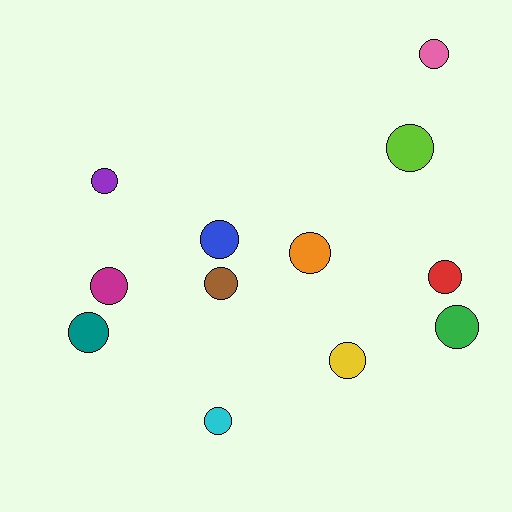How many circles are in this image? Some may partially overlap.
There are 12 circles.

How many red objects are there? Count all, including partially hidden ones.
There is 1 red object.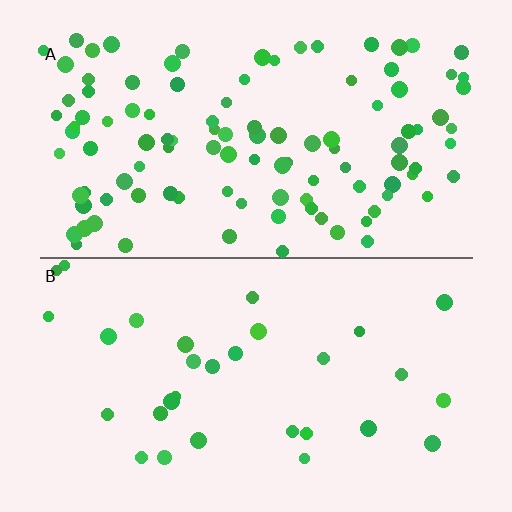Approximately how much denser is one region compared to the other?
Approximately 3.5× — region A over region B.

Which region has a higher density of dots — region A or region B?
A (the top).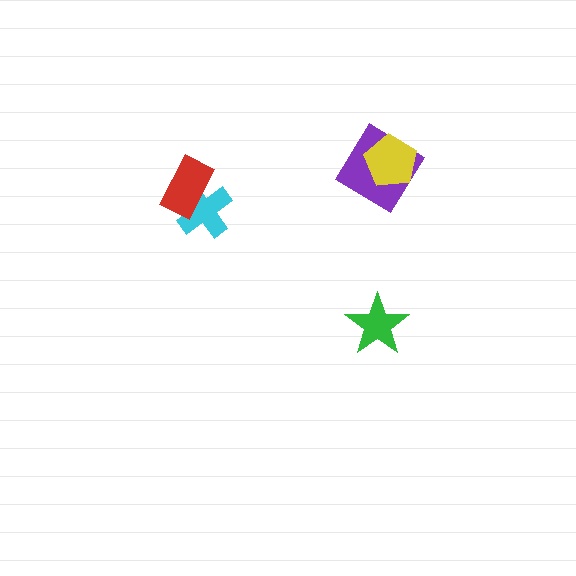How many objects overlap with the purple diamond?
1 object overlaps with the purple diamond.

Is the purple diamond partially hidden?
Yes, it is partially covered by another shape.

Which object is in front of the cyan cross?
The red rectangle is in front of the cyan cross.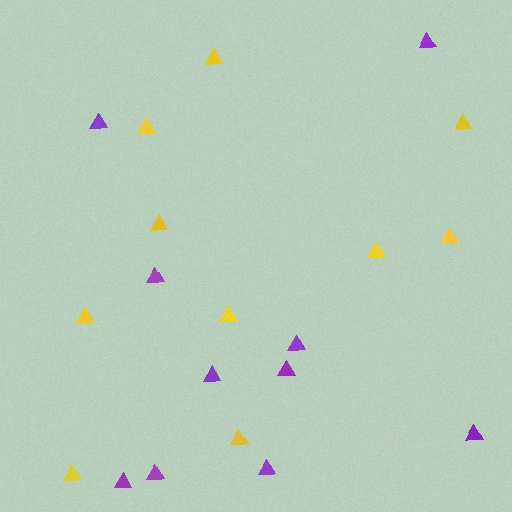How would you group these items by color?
There are 2 groups: one group of yellow triangles (10) and one group of purple triangles (10).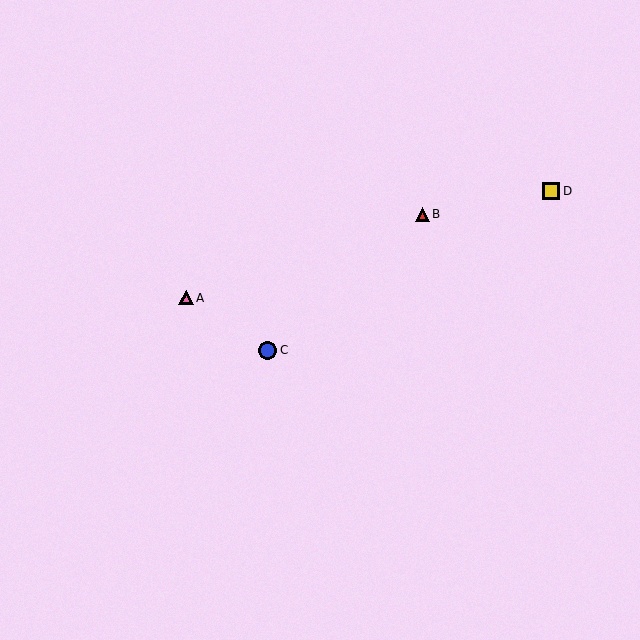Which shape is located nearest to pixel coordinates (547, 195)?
The yellow square (labeled D) at (551, 191) is nearest to that location.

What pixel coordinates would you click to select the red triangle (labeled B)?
Click at (422, 214) to select the red triangle B.